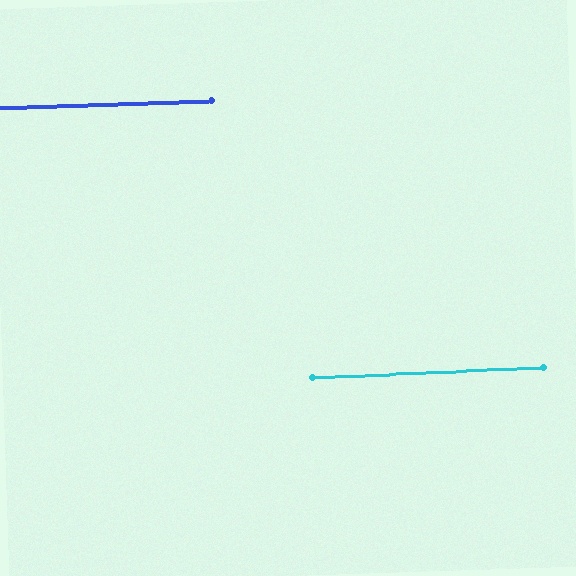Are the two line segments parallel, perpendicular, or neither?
Parallel — their directions differ by only 0.7°.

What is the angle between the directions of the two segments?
Approximately 1 degree.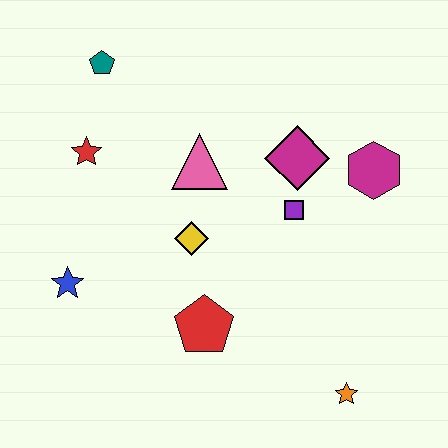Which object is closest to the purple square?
The magenta diamond is closest to the purple square.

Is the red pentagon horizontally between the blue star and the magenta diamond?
Yes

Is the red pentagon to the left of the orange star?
Yes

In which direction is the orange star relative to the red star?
The orange star is to the right of the red star.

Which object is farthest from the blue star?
The magenta hexagon is farthest from the blue star.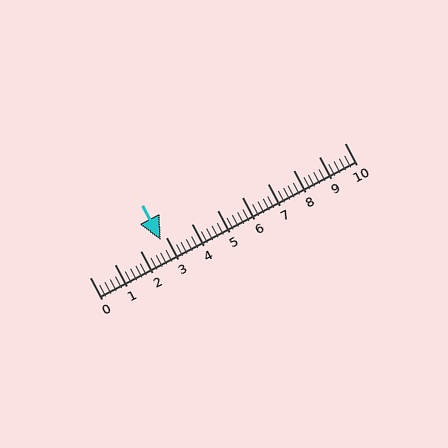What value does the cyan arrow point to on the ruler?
The cyan arrow points to approximately 2.8.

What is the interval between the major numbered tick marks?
The major tick marks are spaced 1 units apart.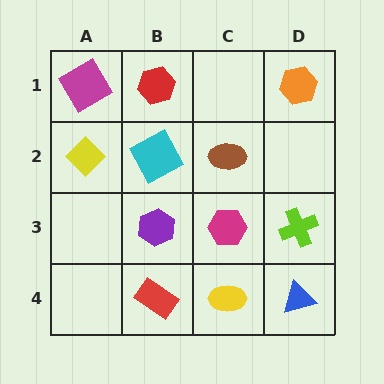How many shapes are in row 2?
3 shapes.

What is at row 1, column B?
A red hexagon.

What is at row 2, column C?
A brown ellipse.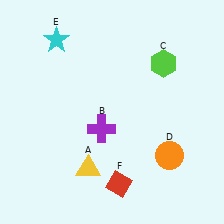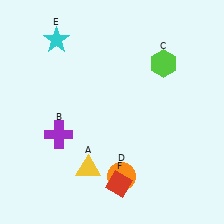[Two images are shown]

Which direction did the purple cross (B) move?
The purple cross (B) moved left.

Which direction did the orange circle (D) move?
The orange circle (D) moved left.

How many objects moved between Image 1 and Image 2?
2 objects moved between the two images.